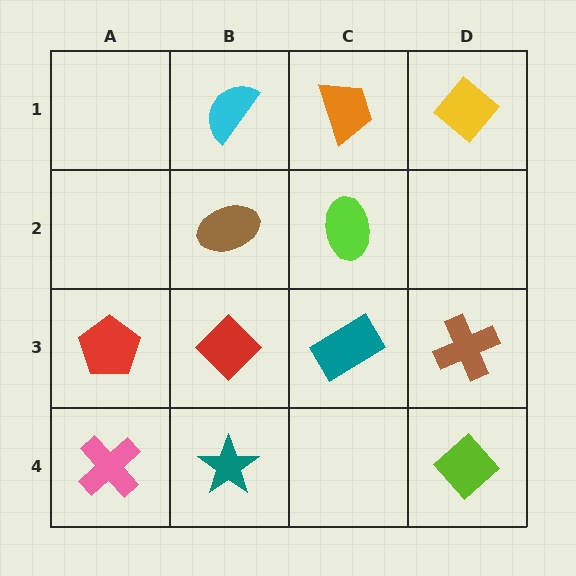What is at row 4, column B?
A teal star.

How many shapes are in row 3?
4 shapes.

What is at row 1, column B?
A cyan semicircle.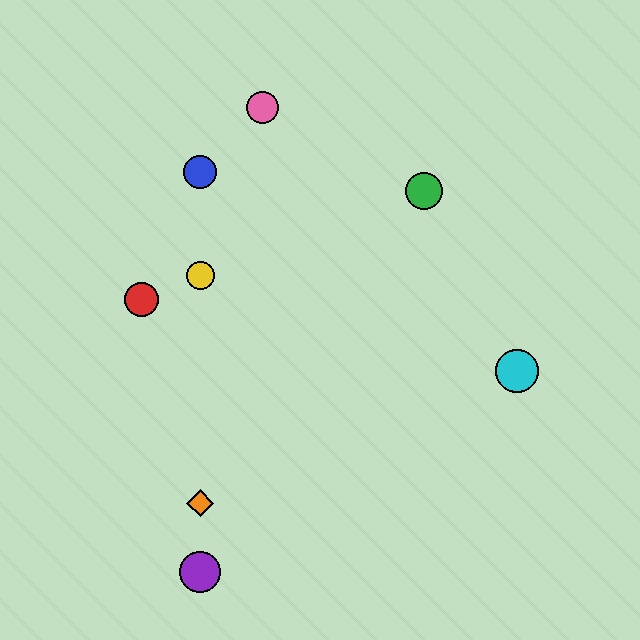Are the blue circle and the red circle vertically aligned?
No, the blue circle is at x≈200 and the red circle is at x≈141.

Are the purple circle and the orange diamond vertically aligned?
Yes, both are at x≈200.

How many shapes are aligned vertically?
4 shapes (the blue circle, the yellow circle, the purple circle, the orange diamond) are aligned vertically.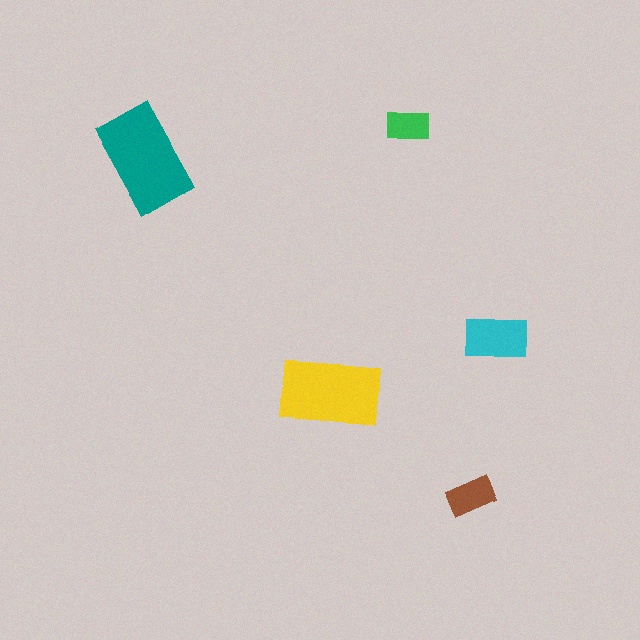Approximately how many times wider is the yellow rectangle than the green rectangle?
About 2.5 times wider.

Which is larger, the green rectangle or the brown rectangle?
The brown one.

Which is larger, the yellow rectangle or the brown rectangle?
The yellow one.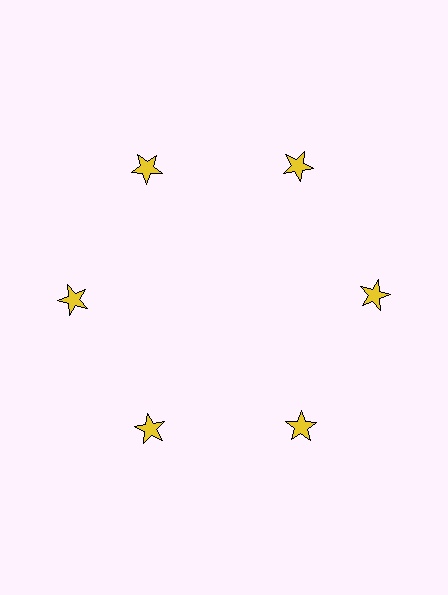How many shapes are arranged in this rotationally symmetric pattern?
There are 6 shapes, arranged in 6 groups of 1.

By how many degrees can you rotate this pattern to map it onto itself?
The pattern maps onto itself every 60 degrees of rotation.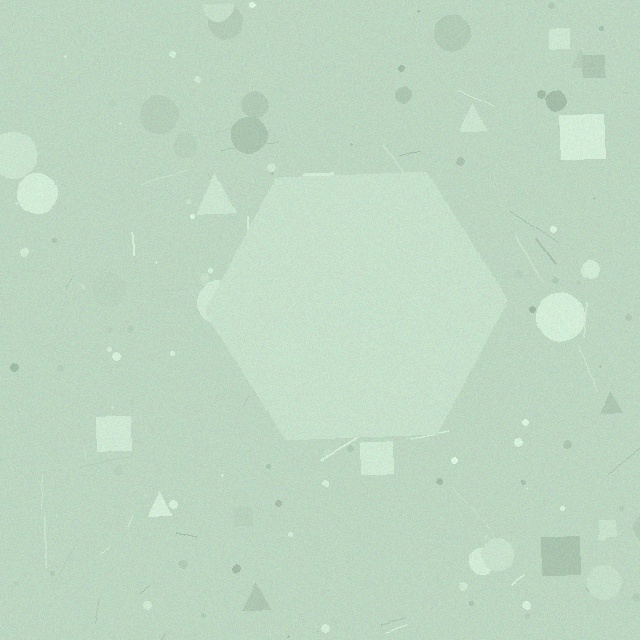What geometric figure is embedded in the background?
A hexagon is embedded in the background.